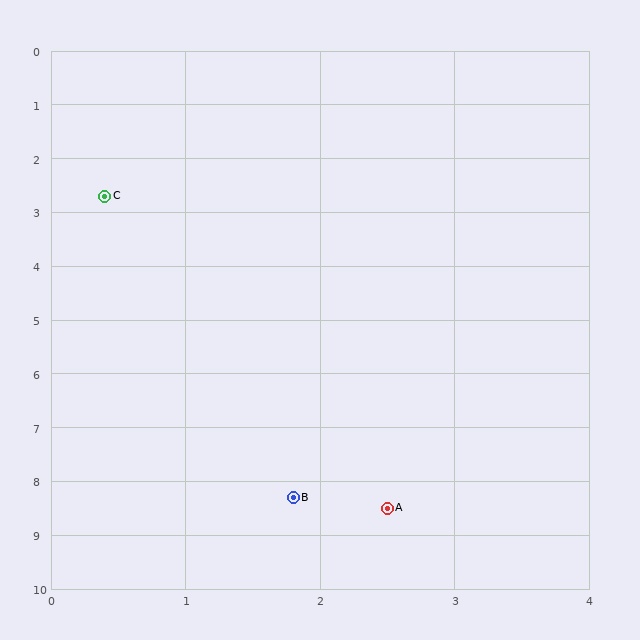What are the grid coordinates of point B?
Point B is at approximately (1.8, 8.3).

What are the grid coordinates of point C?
Point C is at approximately (0.4, 2.7).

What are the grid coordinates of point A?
Point A is at approximately (2.5, 8.5).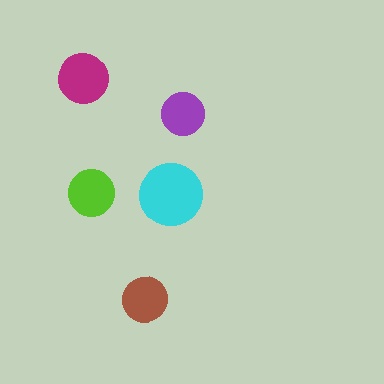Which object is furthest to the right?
The purple circle is rightmost.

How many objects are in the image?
There are 5 objects in the image.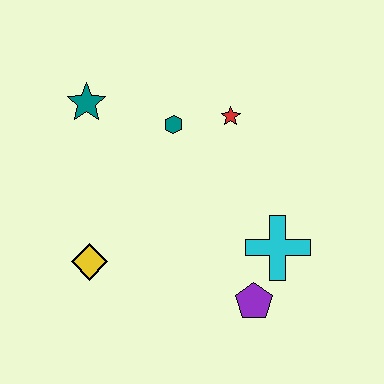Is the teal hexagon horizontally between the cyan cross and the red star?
No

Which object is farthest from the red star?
The yellow diamond is farthest from the red star.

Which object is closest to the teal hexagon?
The red star is closest to the teal hexagon.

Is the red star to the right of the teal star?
Yes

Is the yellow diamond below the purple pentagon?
No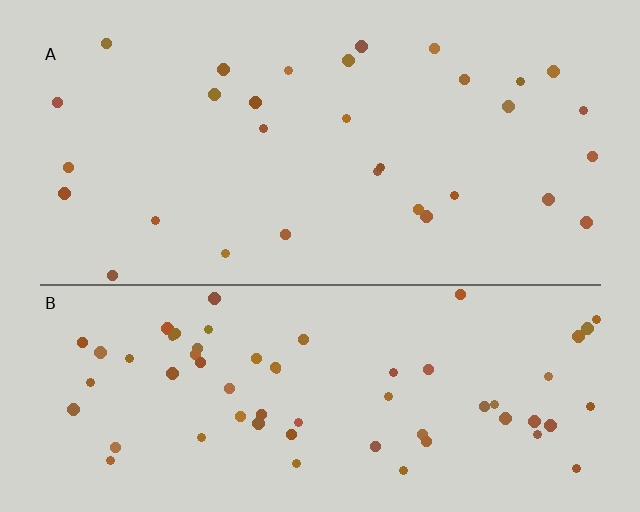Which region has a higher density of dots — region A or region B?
B (the bottom).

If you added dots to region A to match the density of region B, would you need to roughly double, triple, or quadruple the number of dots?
Approximately double.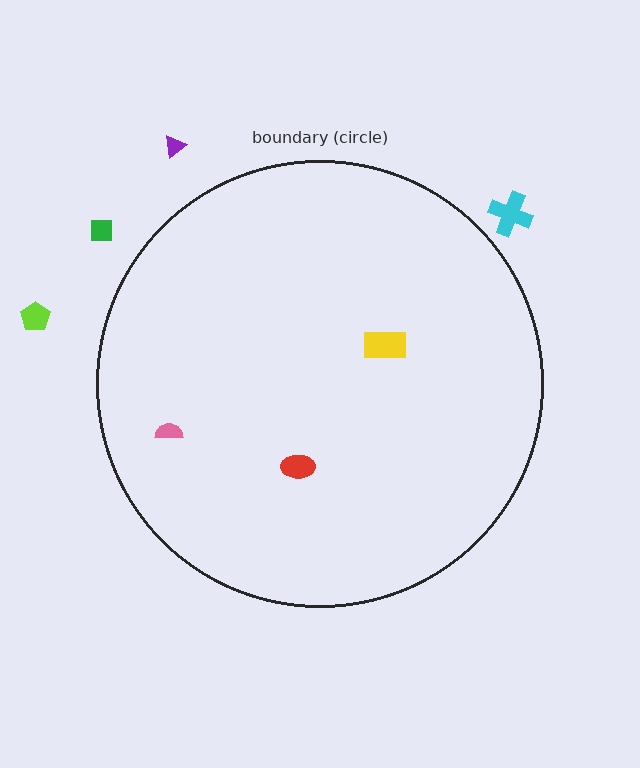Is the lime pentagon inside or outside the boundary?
Outside.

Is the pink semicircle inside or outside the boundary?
Inside.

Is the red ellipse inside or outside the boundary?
Inside.